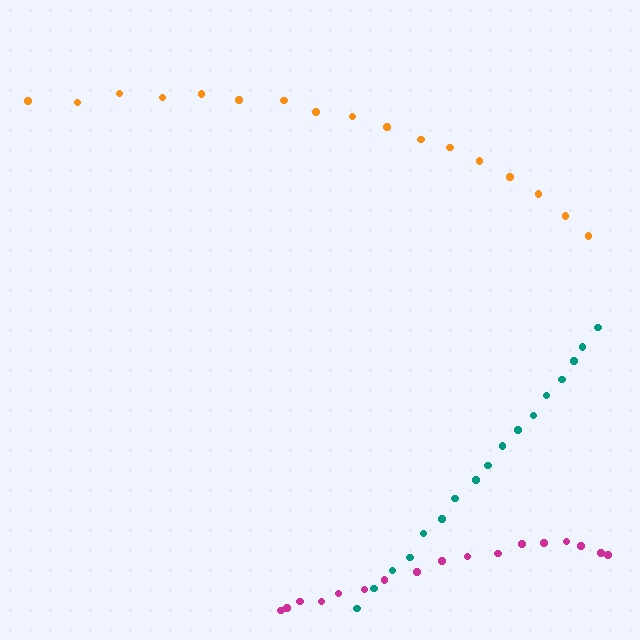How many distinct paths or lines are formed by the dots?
There are 3 distinct paths.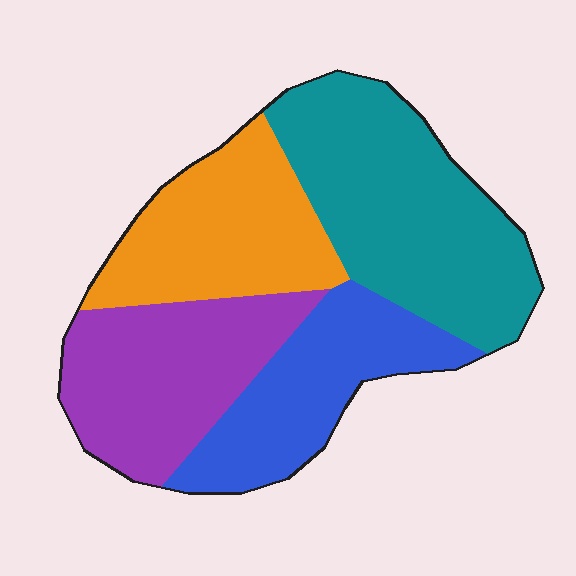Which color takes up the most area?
Teal, at roughly 35%.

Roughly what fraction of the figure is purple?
Purple covers about 25% of the figure.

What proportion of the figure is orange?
Orange takes up less than a quarter of the figure.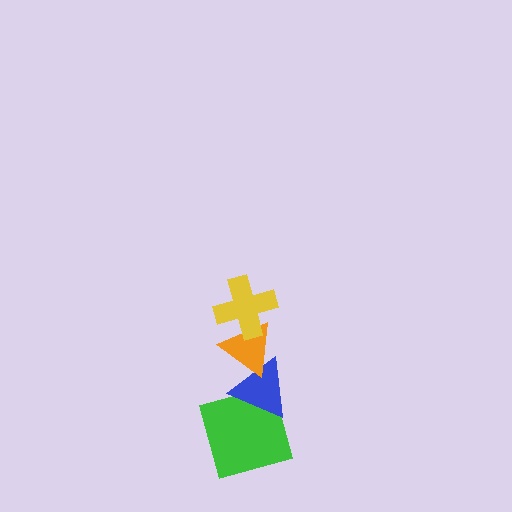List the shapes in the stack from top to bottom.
From top to bottom: the yellow cross, the orange triangle, the blue triangle, the green square.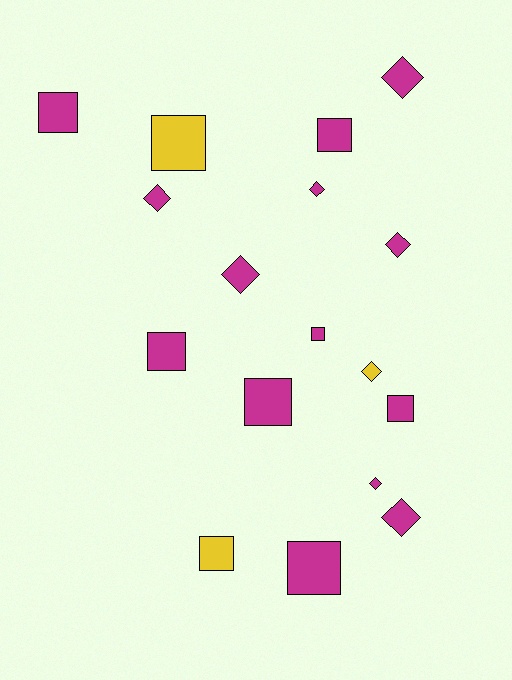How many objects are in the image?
There are 17 objects.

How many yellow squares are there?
There are 2 yellow squares.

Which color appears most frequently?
Magenta, with 14 objects.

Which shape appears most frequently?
Square, with 9 objects.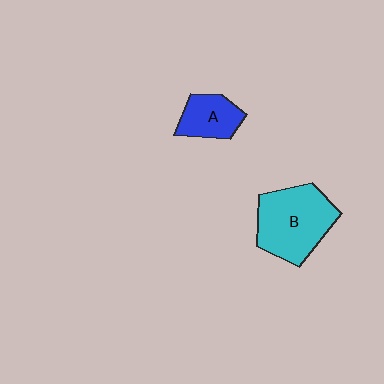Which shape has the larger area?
Shape B (cyan).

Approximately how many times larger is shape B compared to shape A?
Approximately 2.0 times.